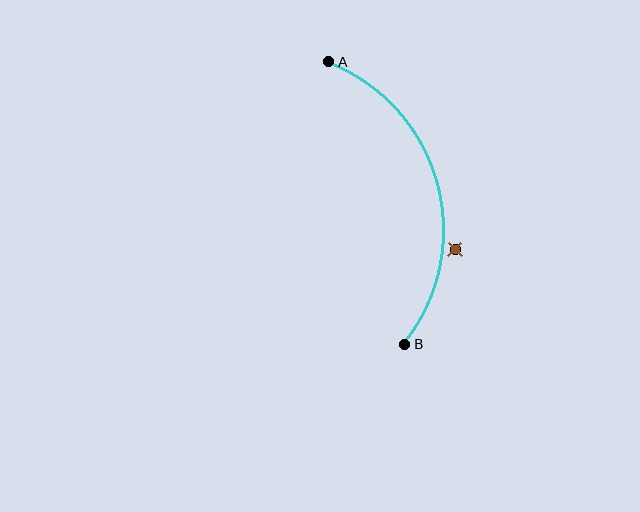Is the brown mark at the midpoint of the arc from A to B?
No — the brown mark does not lie on the arc at all. It sits slightly outside the curve.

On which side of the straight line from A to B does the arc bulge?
The arc bulges to the right of the straight line connecting A and B.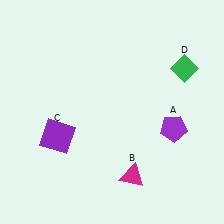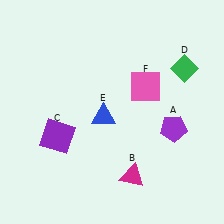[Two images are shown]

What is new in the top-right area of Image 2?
A pink square (F) was added in the top-right area of Image 2.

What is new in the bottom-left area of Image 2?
A blue triangle (E) was added in the bottom-left area of Image 2.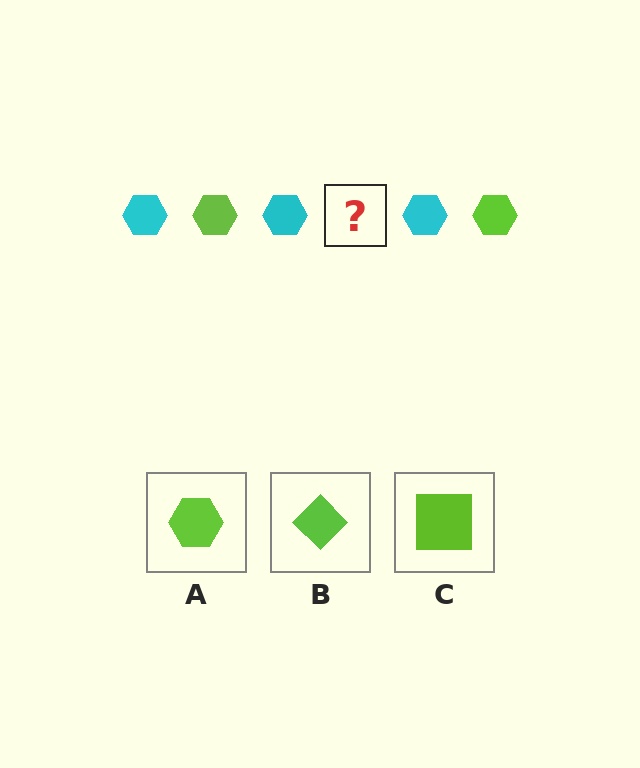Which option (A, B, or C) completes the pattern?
A.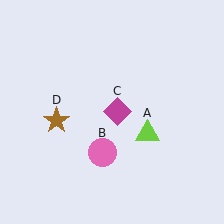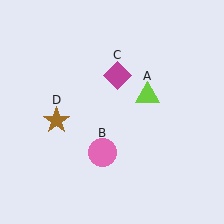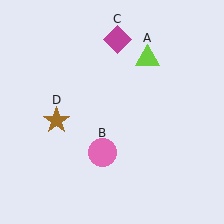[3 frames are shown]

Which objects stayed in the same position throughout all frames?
Pink circle (object B) and brown star (object D) remained stationary.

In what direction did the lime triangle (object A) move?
The lime triangle (object A) moved up.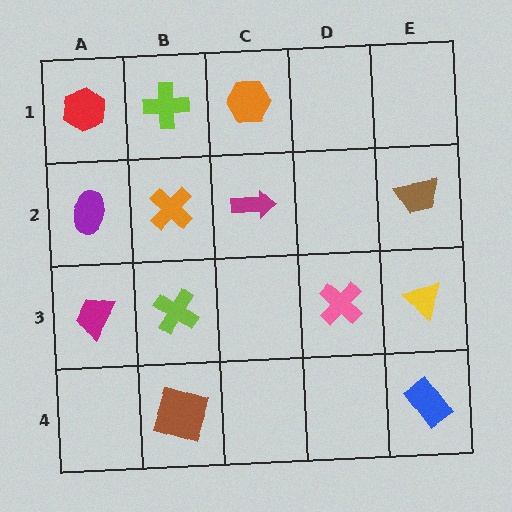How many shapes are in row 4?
2 shapes.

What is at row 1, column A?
A red hexagon.